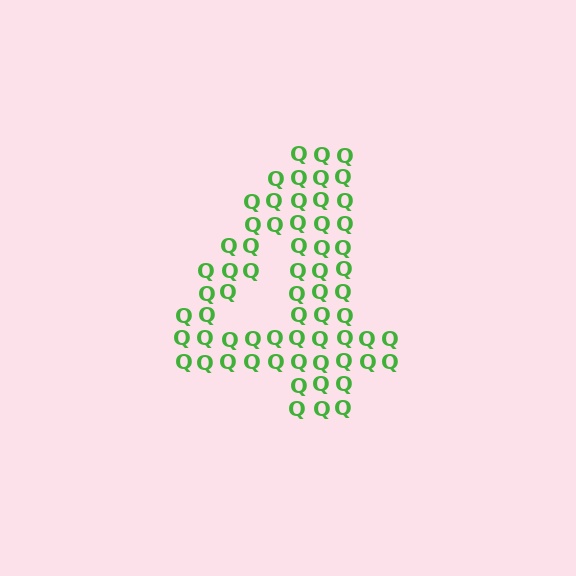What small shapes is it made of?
It is made of small letter Q's.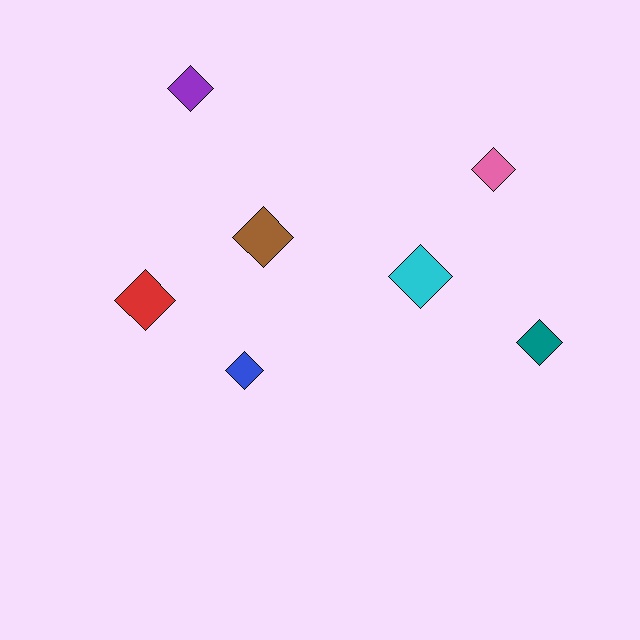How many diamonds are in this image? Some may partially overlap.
There are 7 diamonds.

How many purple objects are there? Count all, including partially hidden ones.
There is 1 purple object.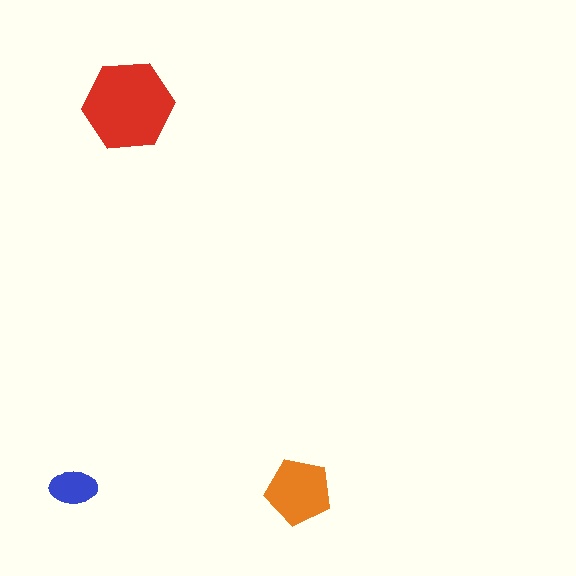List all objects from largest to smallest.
The red hexagon, the orange pentagon, the blue ellipse.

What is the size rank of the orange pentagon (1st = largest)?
2nd.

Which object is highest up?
The red hexagon is topmost.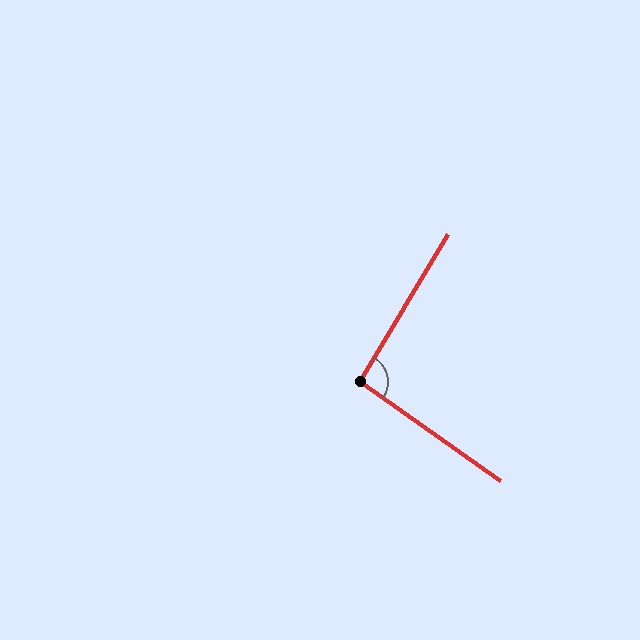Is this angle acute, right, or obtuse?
It is approximately a right angle.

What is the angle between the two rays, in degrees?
Approximately 94 degrees.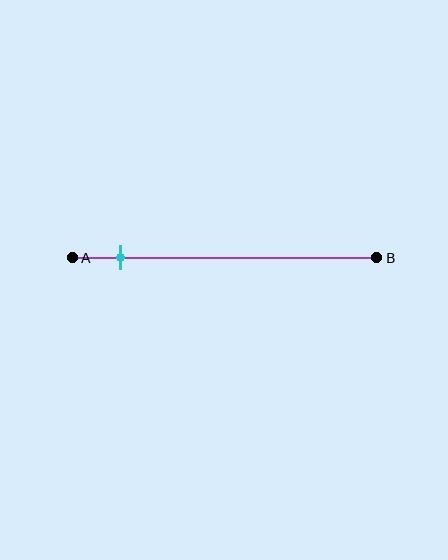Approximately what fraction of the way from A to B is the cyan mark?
The cyan mark is approximately 15% of the way from A to B.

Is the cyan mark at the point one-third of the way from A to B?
No, the mark is at about 15% from A, not at the 33% one-third point.